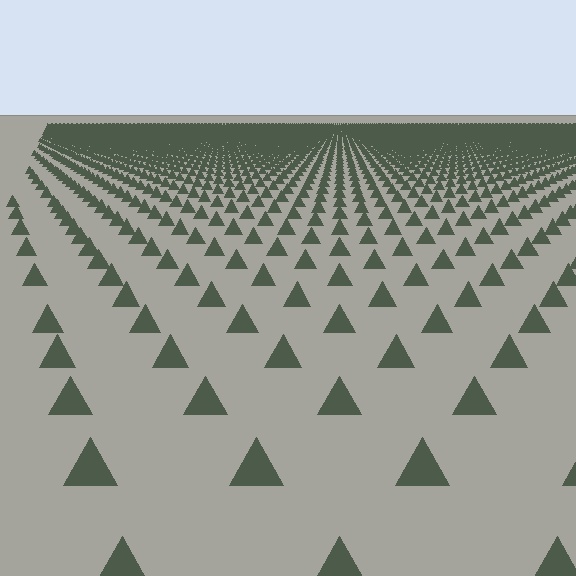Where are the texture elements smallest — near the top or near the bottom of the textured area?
Near the top.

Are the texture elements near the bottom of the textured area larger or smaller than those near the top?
Larger. Near the bottom, elements are closer to the viewer and appear at a bigger on-screen size.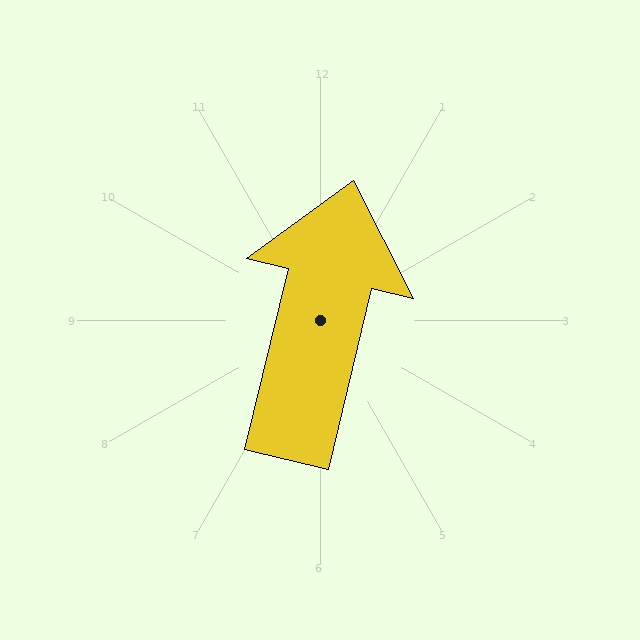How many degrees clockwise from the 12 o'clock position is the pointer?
Approximately 14 degrees.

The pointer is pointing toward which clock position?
Roughly 12 o'clock.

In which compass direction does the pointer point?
North.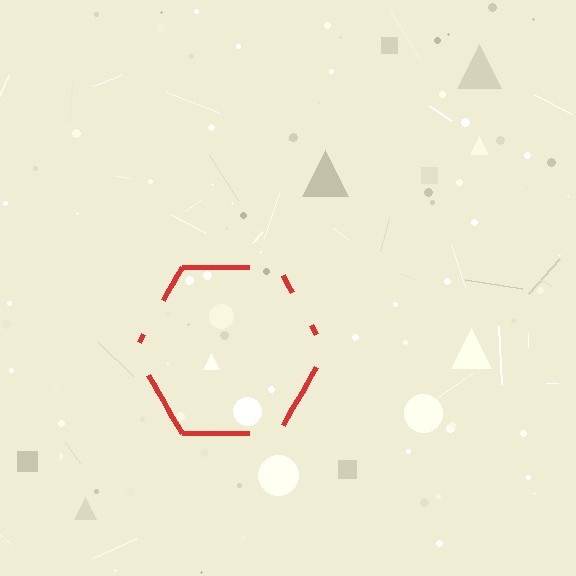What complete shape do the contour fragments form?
The contour fragments form a hexagon.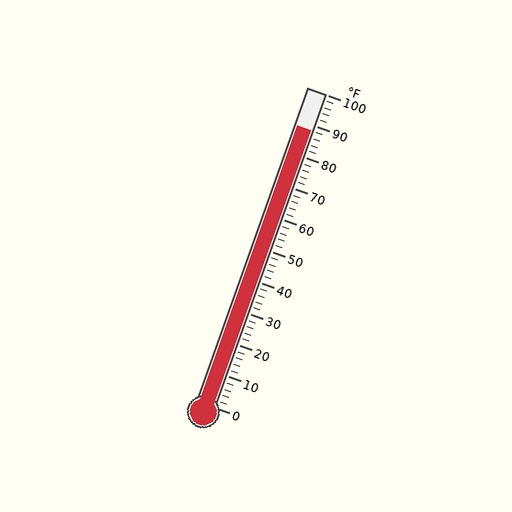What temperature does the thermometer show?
The thermometer shows approximately 88°F.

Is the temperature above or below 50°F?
The temperature is above 50°F.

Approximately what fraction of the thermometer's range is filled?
The thermometer is filled to approximately 90% of its range.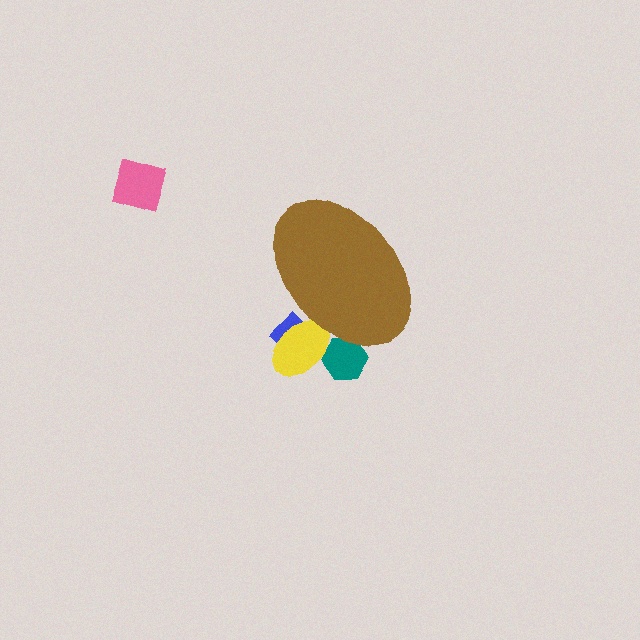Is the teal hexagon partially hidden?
Yes, the teal hexagon is partially hidden behind the brown ellipse.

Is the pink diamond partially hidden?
No, the pink diamond is fully visible.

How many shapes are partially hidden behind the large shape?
3 shapes are partially hidden.